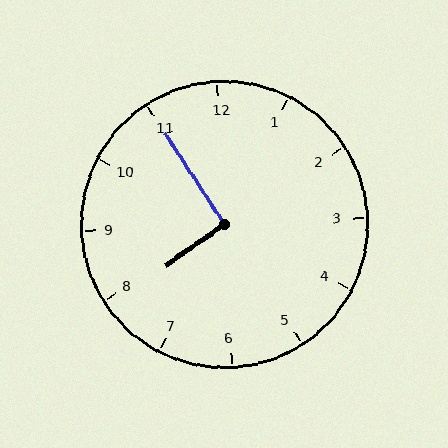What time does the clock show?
7:55.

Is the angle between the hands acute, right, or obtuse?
It is right.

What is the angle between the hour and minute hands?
Approximately 92 degrees.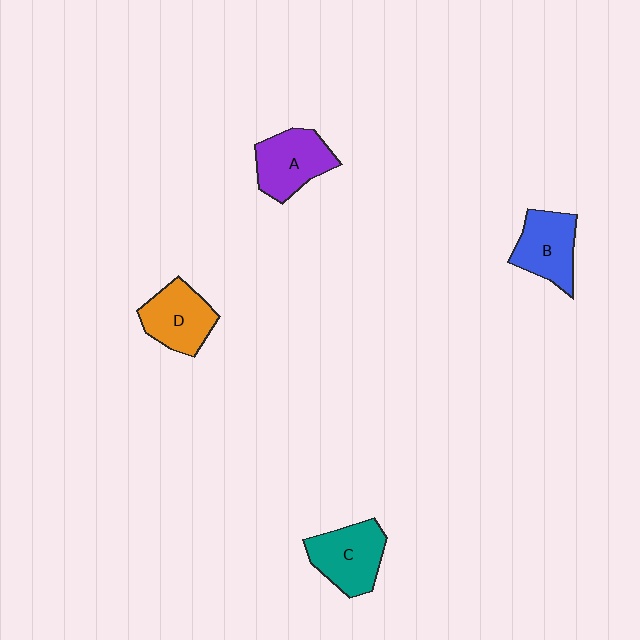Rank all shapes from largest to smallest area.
From largest to smallest: C (teal), A (purple), D (orange), B (blue).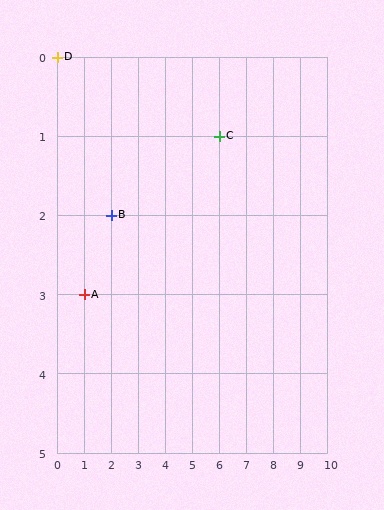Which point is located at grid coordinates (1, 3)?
Point A is at (1, 3).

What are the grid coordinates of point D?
Point D is at grid coordinates (0, 0).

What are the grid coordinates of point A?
Point A is at grid coordinates (1, 3).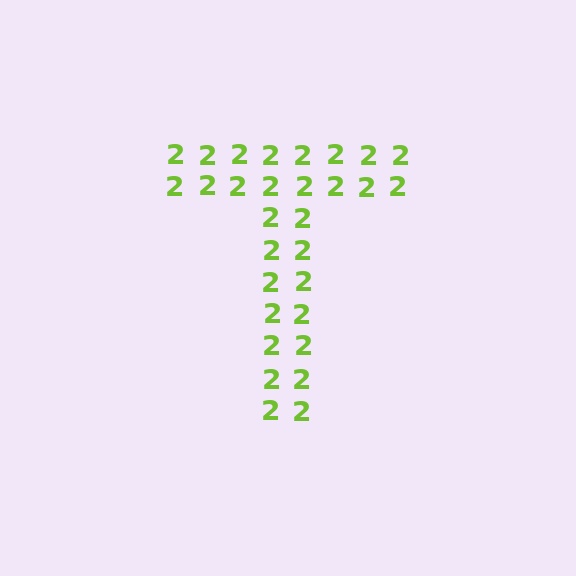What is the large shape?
The large shape is the letter T.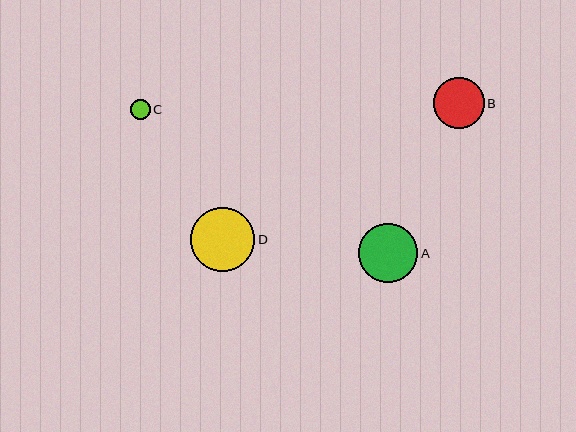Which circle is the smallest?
Circle C is the smallest with a size of approximately 20 pixels.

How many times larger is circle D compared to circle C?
Circle D is approximately 3.2 times the size of circle C.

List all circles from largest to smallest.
From largest to smallest: D, A, B, C.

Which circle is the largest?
Circle D is the largest with a size of approximately 64 pixels.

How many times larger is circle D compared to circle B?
Circle D is approximately 1.3 times the size of circle B.